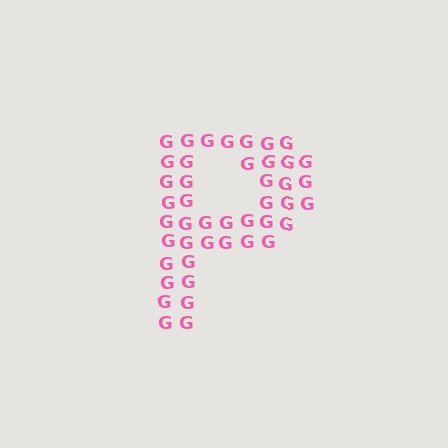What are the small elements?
The small elements are letter G's.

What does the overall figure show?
The overall figure shows the letter P.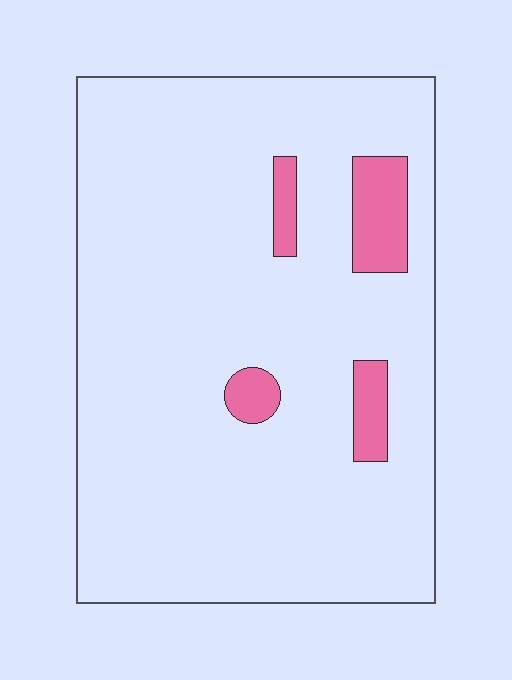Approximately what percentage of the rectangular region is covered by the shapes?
Approximately 10%.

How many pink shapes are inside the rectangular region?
4.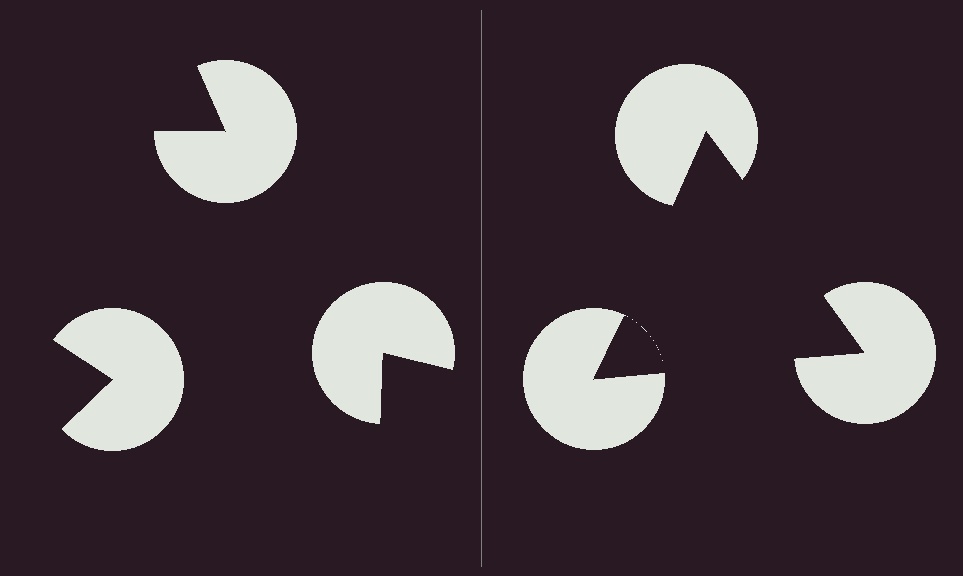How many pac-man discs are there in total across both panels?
6 — 3 on each side.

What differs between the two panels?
The pac-man discs are positioned identically on both sides; only the wedge orientations differ. On the right they align to a triangle; on the left they are misaligned.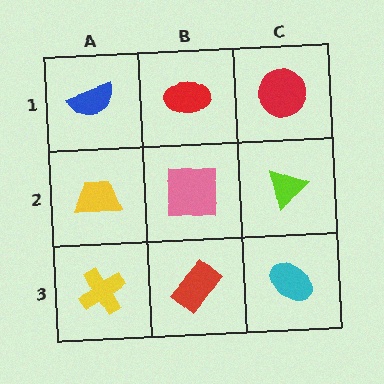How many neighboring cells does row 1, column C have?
2.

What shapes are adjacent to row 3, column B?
A pink square (row 2, column B), a yellow cross (row 3, column A), a cyan ellipse (row 3, column C).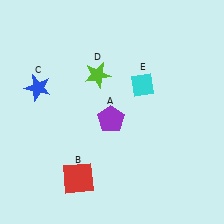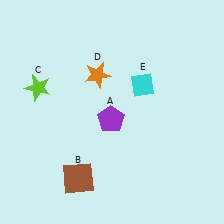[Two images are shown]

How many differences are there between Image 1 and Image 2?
There are 3 differences between the two images.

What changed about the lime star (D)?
In Image 1, D is lime. In Image 2, it changed to orange.